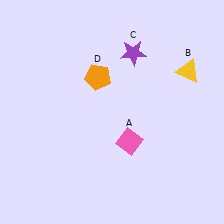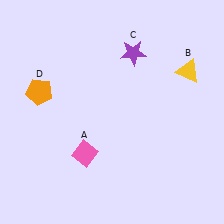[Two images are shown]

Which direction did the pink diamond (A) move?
The pink diamond (A) moved left.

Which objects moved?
The objects that moved are: the pink diamond (A), the orange pentagon (D).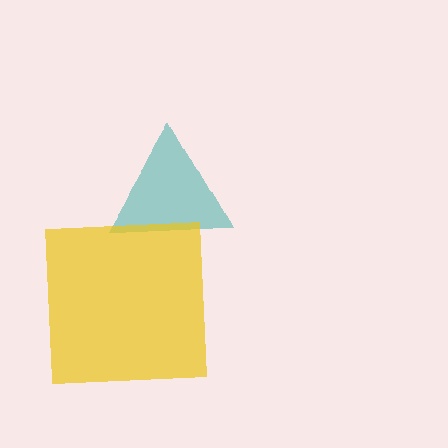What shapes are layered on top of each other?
The layered shapes are: a teal triangle, a yellow square.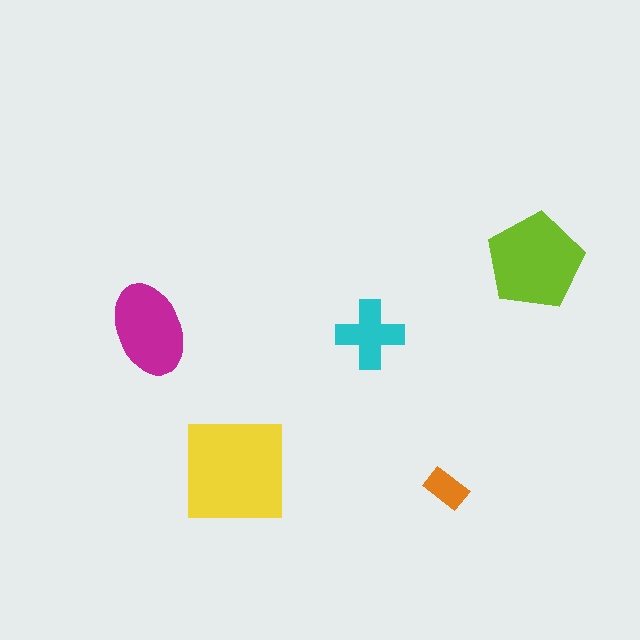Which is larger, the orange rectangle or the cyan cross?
The cyan cross.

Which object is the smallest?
The orange rectangle.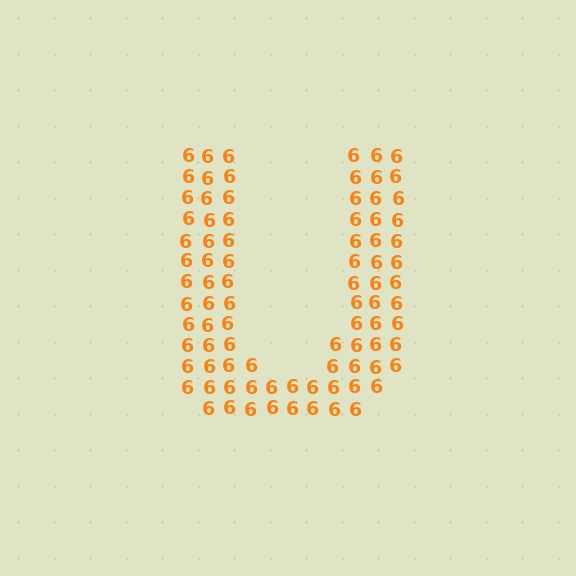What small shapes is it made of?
It is made of small digit 6's.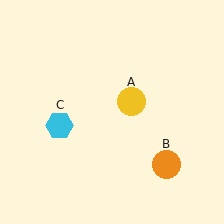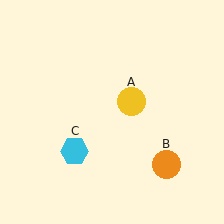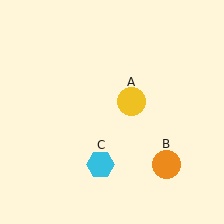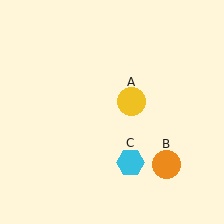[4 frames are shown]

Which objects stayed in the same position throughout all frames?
Yellow circle (object A) and orange circle (object B) remained stationary.